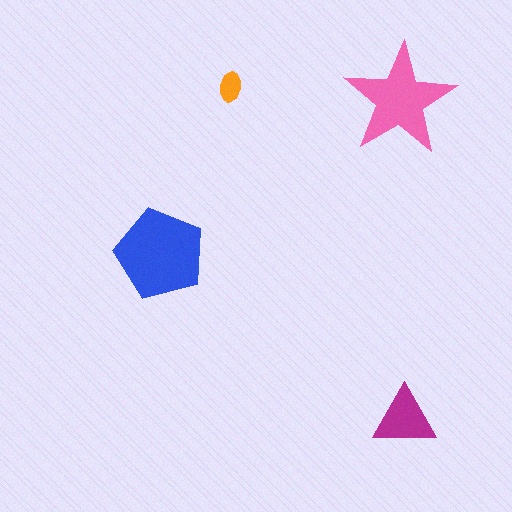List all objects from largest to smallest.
The blue pentagon, the pink star, the magenta triangle, the orange ellipse.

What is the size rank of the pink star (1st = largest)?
2nd.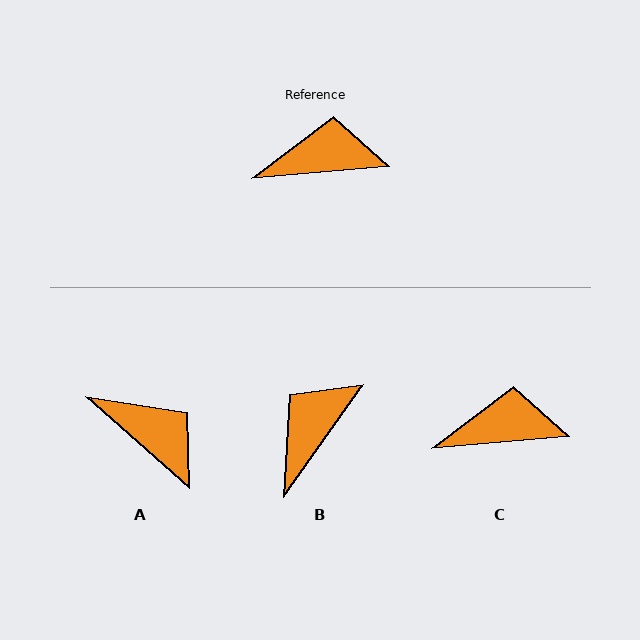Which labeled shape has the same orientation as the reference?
C.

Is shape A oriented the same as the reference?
No, it is off by about 46 degrees.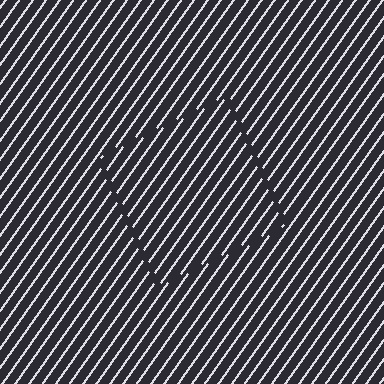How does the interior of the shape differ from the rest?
The interior of the shape contains the same grating, shifted by half a period — the contour is defined by the phase discontinuity where line-ends from the inner and outer gratings abut.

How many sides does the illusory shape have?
4 sides — the line-ends trace a square.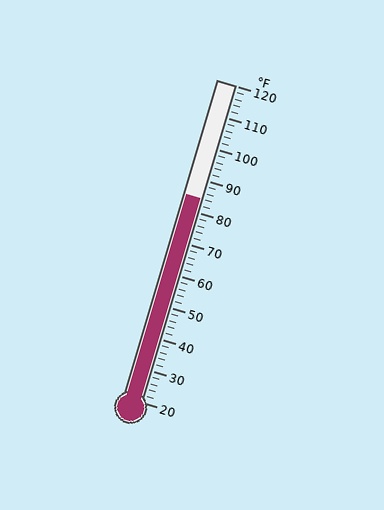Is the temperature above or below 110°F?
The temperature is below 110°F.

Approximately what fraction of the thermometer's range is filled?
The thermometer is filled to approximately 65% of its range.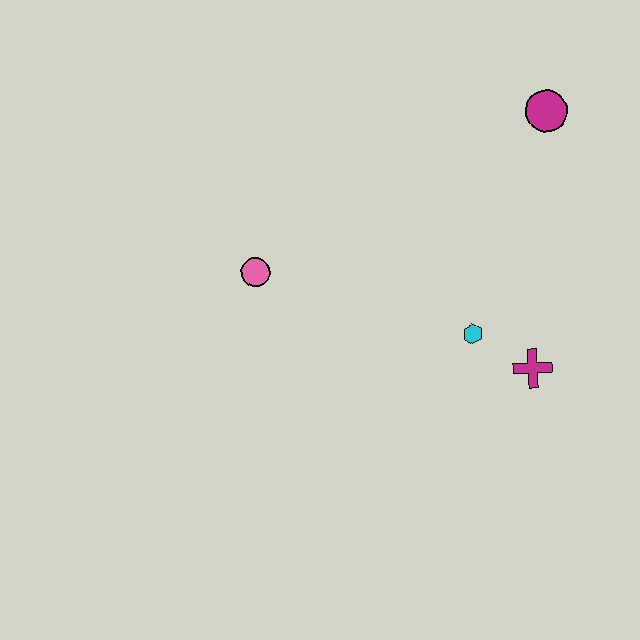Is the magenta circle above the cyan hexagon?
Yes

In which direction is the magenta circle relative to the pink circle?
The magenta circle is to the right of the pink circle.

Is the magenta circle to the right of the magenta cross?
Yes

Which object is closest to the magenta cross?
The cyan hexagon is closest to the magenta cross.